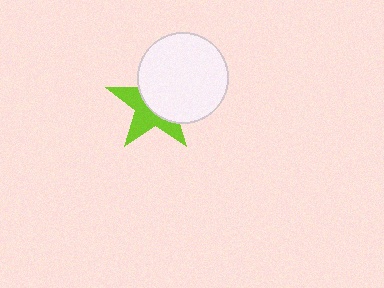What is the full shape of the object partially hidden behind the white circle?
The partially hidden object is a lime star.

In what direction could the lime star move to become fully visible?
The lime star could move toward the lower-left. That would shift it out from behind the white circle entirely.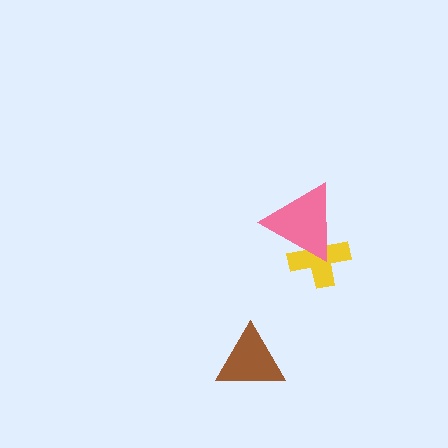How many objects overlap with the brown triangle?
0 objects overlap with the brown triangle.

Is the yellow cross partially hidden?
Yes, it is partially covered by another shape.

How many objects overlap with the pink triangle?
1 object overlaps with the pink triangle.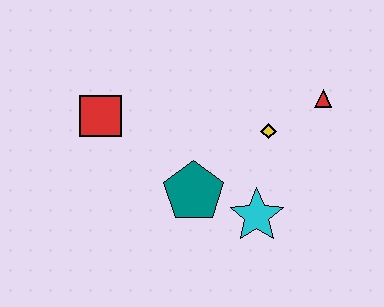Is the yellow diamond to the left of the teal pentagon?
No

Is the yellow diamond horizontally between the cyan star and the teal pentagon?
No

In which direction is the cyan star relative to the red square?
The cyan star is to the right of the red square.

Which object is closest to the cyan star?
The teal pentagon is closest to the cyan star.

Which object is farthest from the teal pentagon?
The red triangle is farthest from the teal pentagon.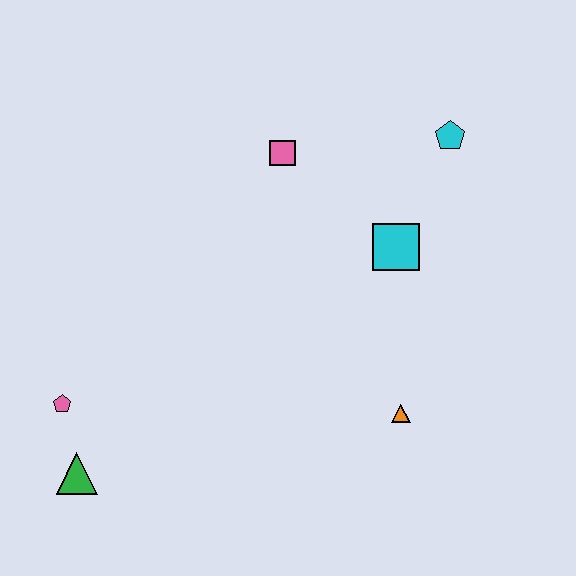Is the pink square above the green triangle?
Yes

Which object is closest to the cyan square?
The cyan pentagon is closest to the cyan square.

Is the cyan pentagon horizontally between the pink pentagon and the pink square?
No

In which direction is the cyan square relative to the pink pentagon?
The cyan square is to the right of the pink pentagon.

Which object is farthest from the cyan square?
The green triangle is farthest from the cyan square.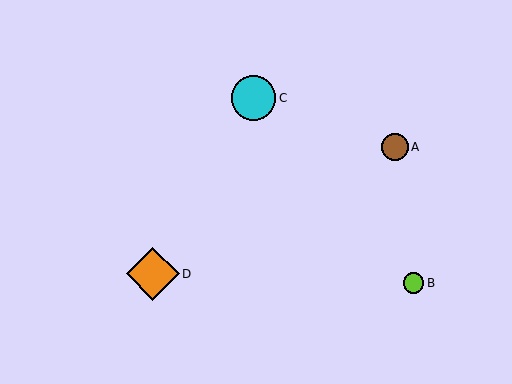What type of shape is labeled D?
Shape D is an orange diamond.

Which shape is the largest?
The orange diamond (labeled D) is the largest.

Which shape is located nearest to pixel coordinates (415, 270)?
The lime circle (labeled B) at (414, 283) is nearest to that location.